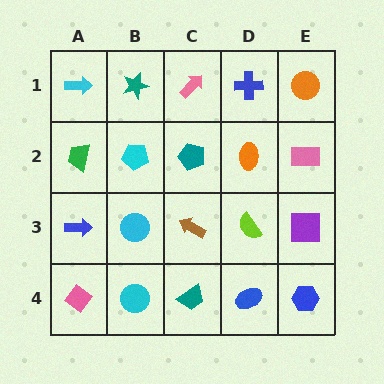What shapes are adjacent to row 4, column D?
A lime semicircle (row 3, column D), a teal trapezoid (row 4, column C), a blue hexagon (row 4, column E).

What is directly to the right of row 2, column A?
A cyan pentagon.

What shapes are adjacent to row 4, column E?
A purple square (row 3, column E), a blue ellipse (row 4, column D).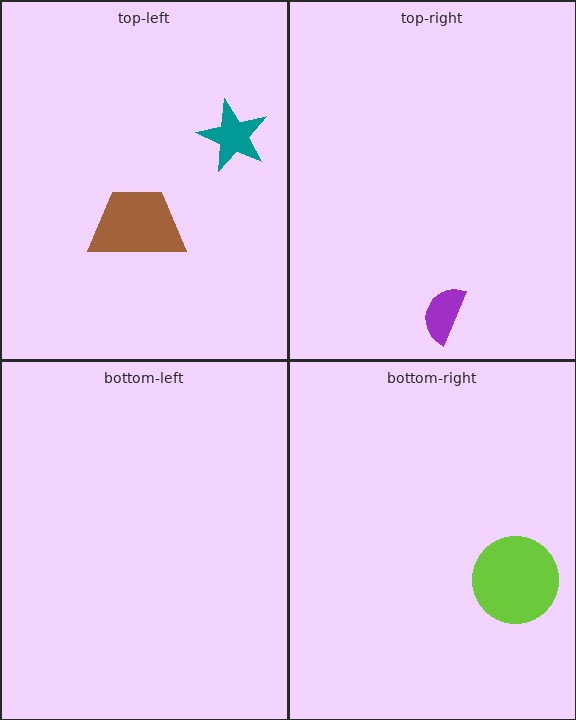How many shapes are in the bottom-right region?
1.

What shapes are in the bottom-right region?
The lime circle.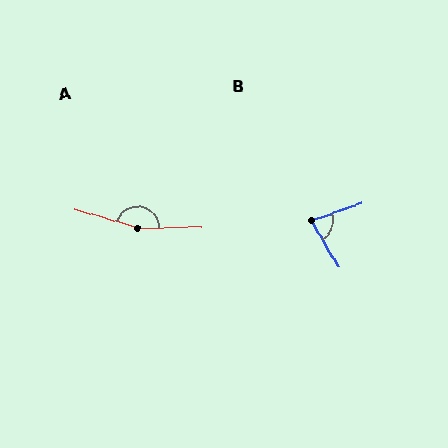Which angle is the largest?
A, at approximately 163 degrees.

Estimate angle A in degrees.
Approximately 163 degrees.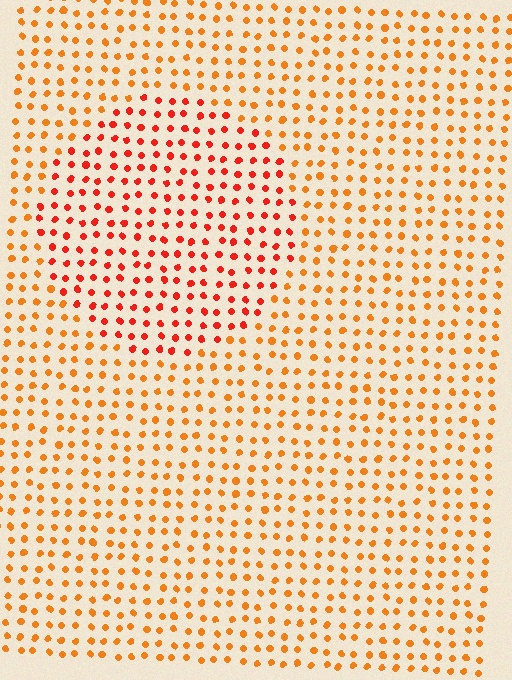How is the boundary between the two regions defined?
The boundary is defined purely by a slight shift in hue (about 27 degrees). Spacing, size, and orientation are identical on both sides.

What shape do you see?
I see a circle.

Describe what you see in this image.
The image is filled with small orange elements in a uniform arrangement. A circle-shaped region is visible where the elements are tinted to a slightly different hue, forming a subtle color boundary.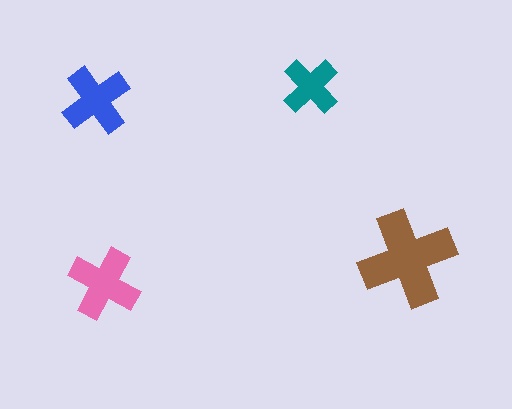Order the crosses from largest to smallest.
the brown one, the pink one, the blue one, the teal one.